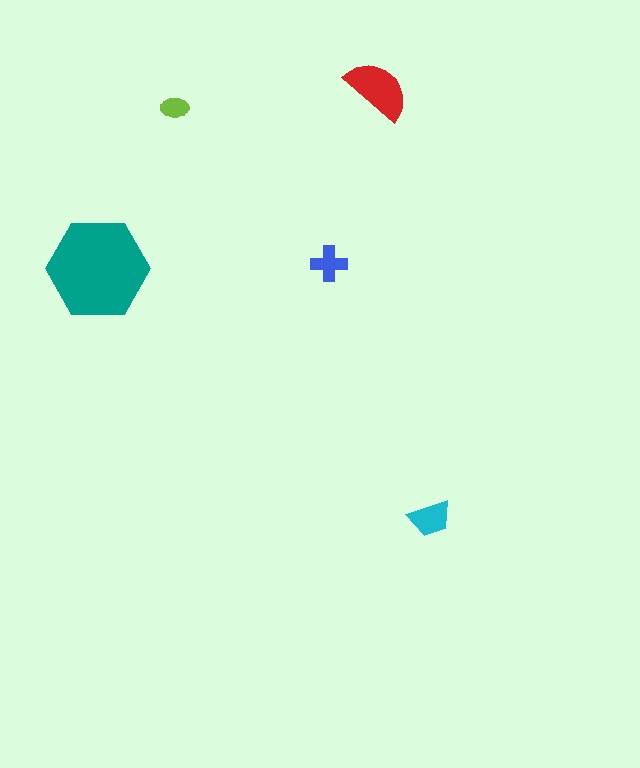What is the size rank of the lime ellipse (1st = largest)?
5th.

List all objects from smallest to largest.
The lime ellipse, the blue cross, the cyan trapezoid, the red semicircle, the teal hexagon.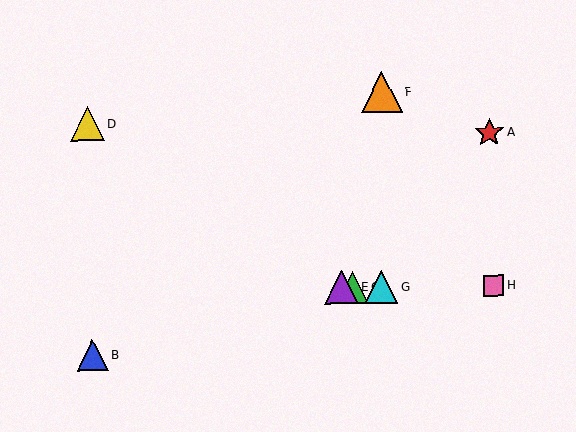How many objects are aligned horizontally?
4 objects (C, E, G, H) are aligned horizontally.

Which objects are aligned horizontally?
Objects C, E, G, H are aligned horizontally.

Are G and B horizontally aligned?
No, G is at y≈287 and B is at y≈356.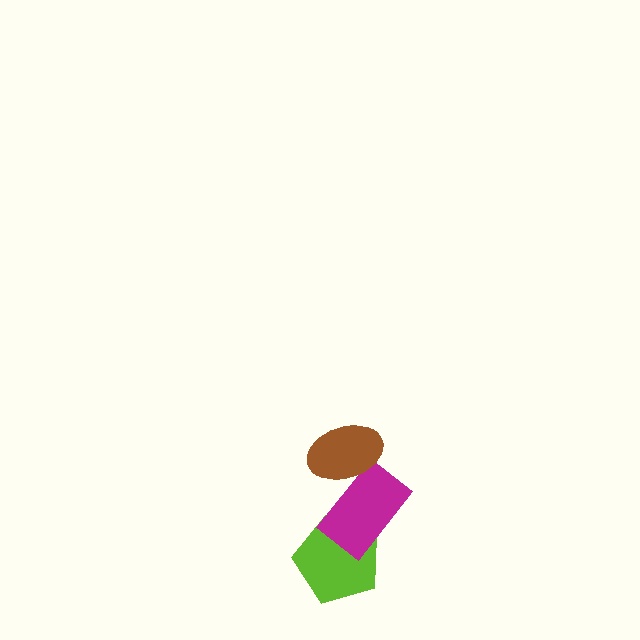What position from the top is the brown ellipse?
The brown ellipse is 1st from the top.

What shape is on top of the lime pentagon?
The magenta rectangle is on top of the lime pentagon.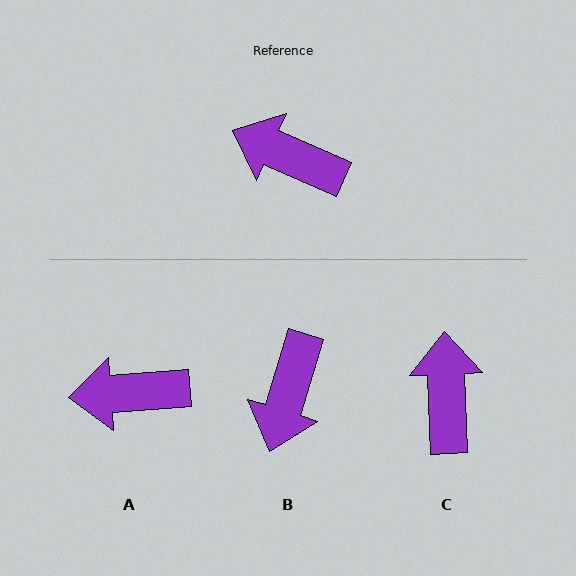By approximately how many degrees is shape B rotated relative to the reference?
Approximately 96 degrees counter-clockwise.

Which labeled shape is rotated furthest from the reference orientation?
B, about 96 degrees away.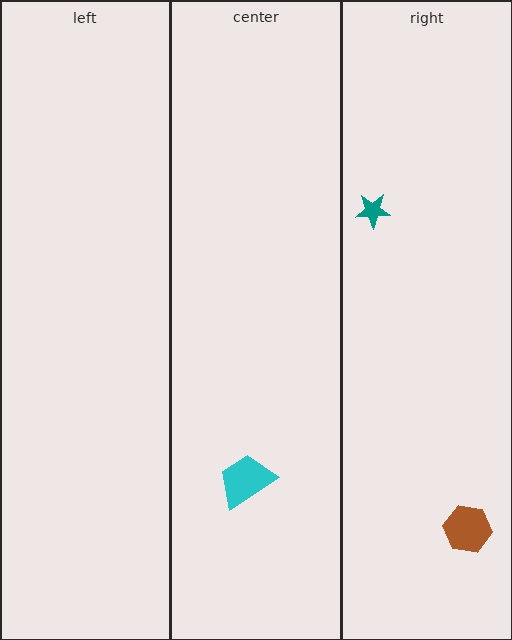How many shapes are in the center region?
1.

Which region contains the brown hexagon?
The right region.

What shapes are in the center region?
The cyan trapezoid.